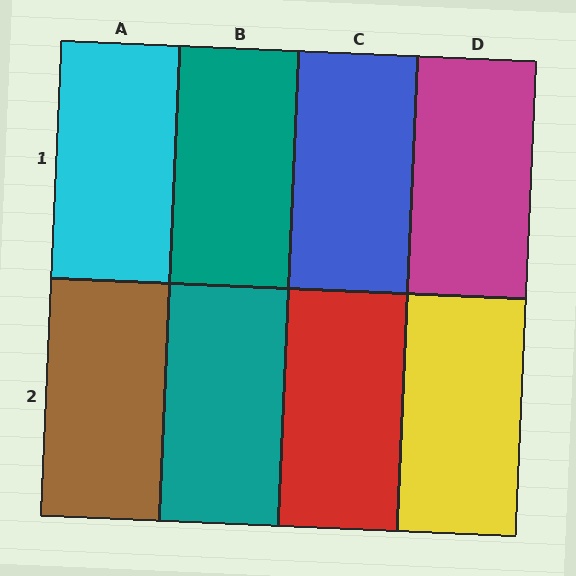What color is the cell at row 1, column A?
Cyan.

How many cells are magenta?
1 cell is magenta.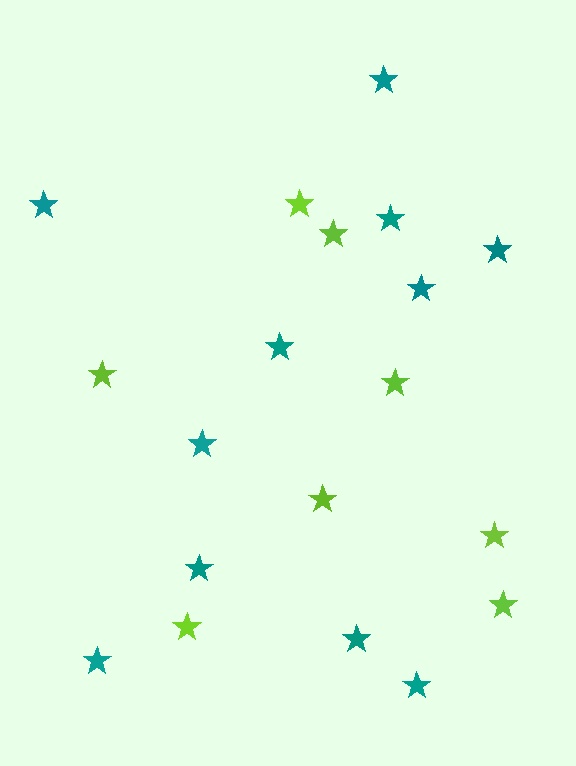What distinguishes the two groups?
There are 2 groups: one group of lime stars (8) and one group of teal stars (11).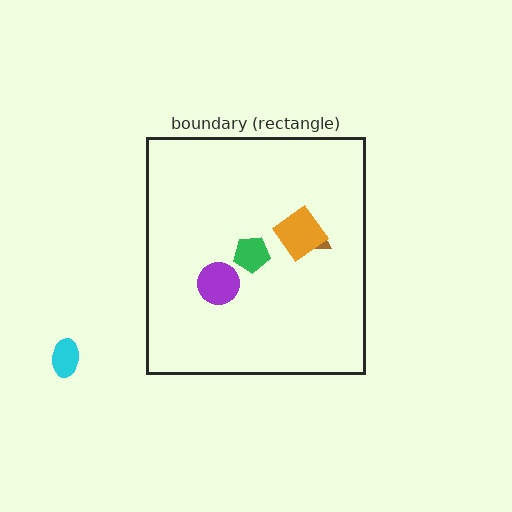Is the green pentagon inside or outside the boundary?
Inside.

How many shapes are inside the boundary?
4 inside, 1 outside.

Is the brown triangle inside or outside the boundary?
Inside.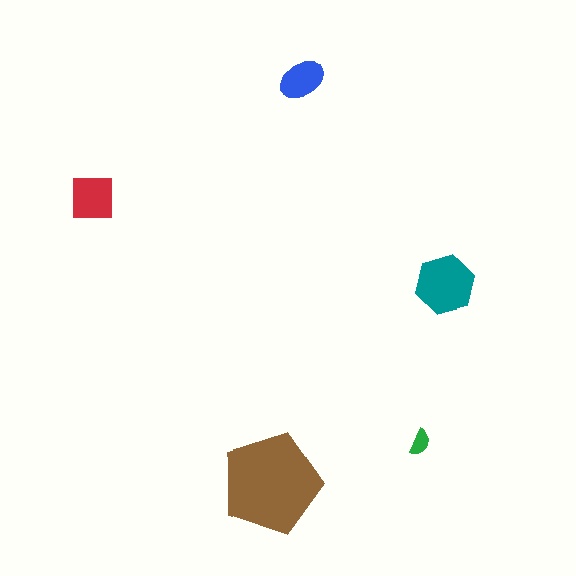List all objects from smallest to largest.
The green semicircle, the blue ellipse, the red square, the teal hexagon, the brown pentagon.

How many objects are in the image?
There are 5 objects in the image.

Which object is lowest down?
The brown pentagon is bottommost.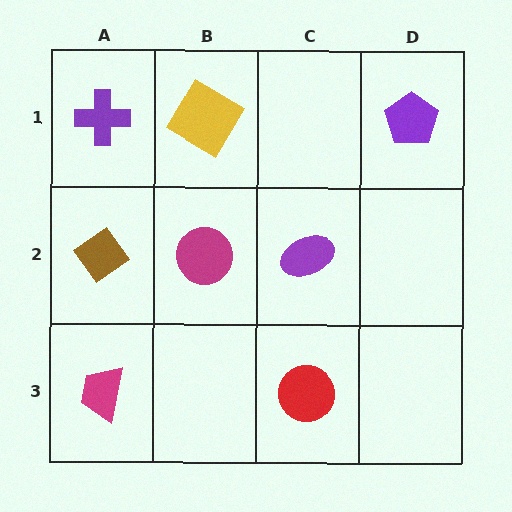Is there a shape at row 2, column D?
No, that cell is empty.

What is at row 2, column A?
A brown diamond.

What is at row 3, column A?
A magenta trapezoid.